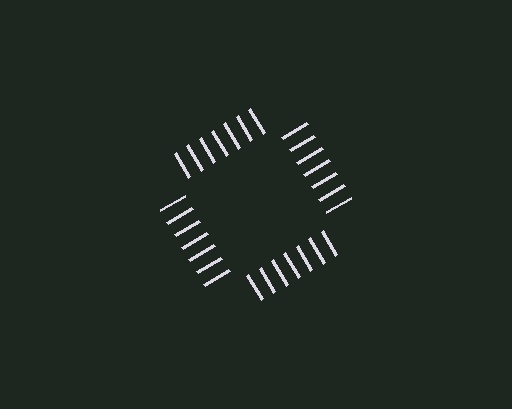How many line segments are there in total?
28 — 7 along each of the 4 edges.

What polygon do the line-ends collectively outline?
An illusory square — the line segments terminate on its edges but no continuous stroke is drawn.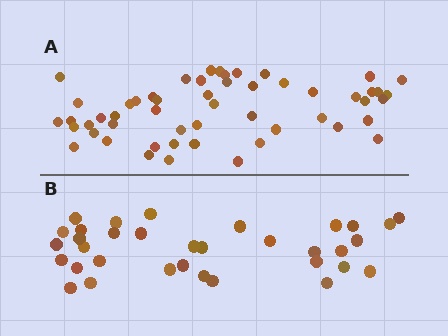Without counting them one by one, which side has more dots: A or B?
Region A (the top region) has more dots.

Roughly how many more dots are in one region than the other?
Region A has approximately 20 more dots than region B.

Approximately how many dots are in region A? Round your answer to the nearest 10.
About 50 dots. (The exact count is 53, which rounds to 50.)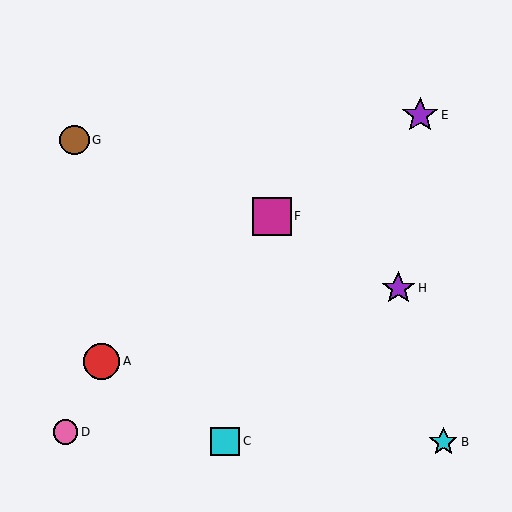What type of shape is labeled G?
Shape G is a brown circle.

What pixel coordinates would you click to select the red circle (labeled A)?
Click at (102, 361) to select the red circle A.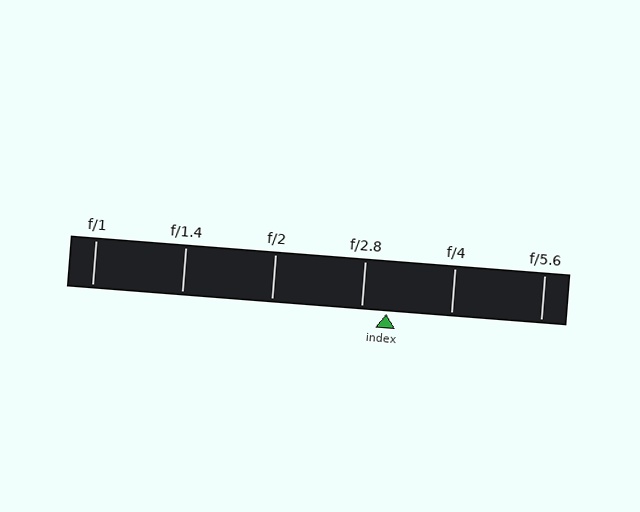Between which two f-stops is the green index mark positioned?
The index mark is between f/2.8 and f/4.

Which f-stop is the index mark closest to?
The index mark is closest to f/2.8.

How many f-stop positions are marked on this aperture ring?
There are 6 f-stop positions marked.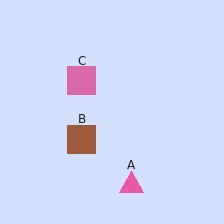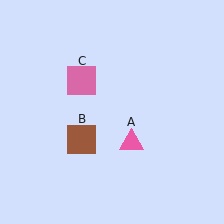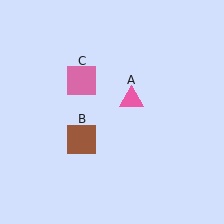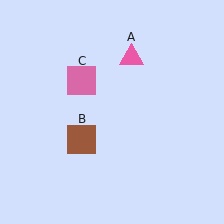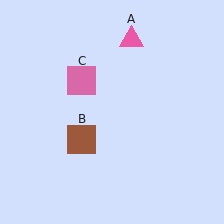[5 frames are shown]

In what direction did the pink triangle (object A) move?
The pink triangle (object A) moved up.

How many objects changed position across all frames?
1 object changed position: pink triangle (object A).